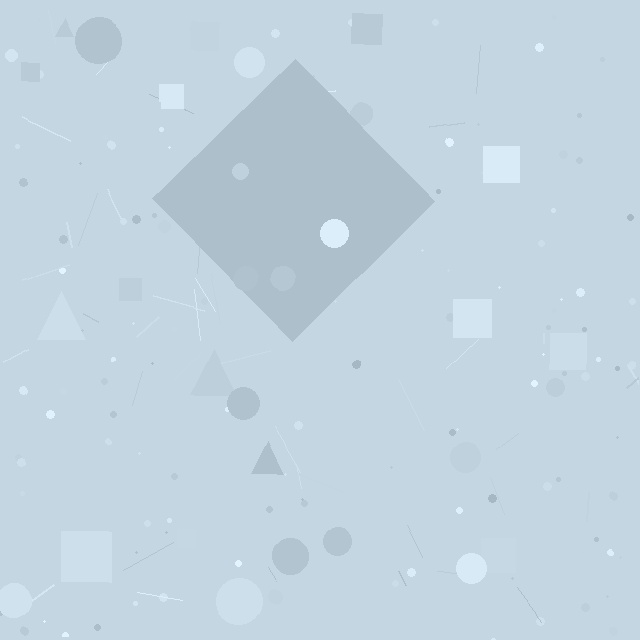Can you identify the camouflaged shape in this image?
The camouflaged shape is a diamond.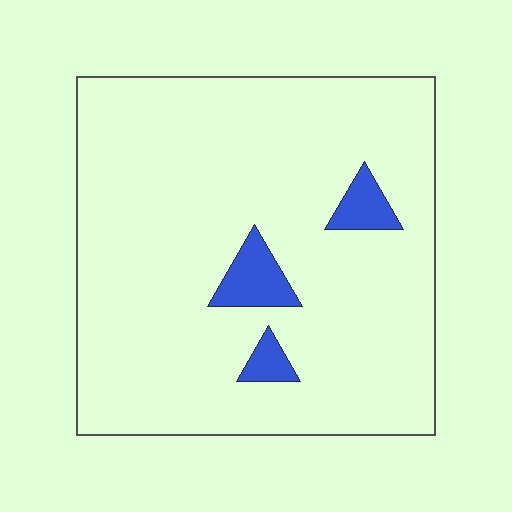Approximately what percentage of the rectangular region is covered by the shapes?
Approximately 5%.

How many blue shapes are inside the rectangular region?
3.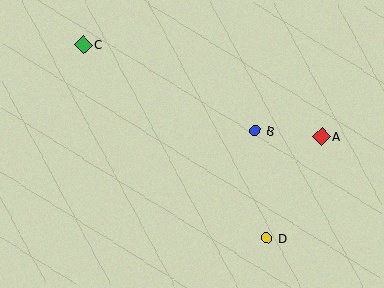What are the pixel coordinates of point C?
Point C is at (83, 45).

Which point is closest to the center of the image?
Point B at (255, 131) is closest to the center.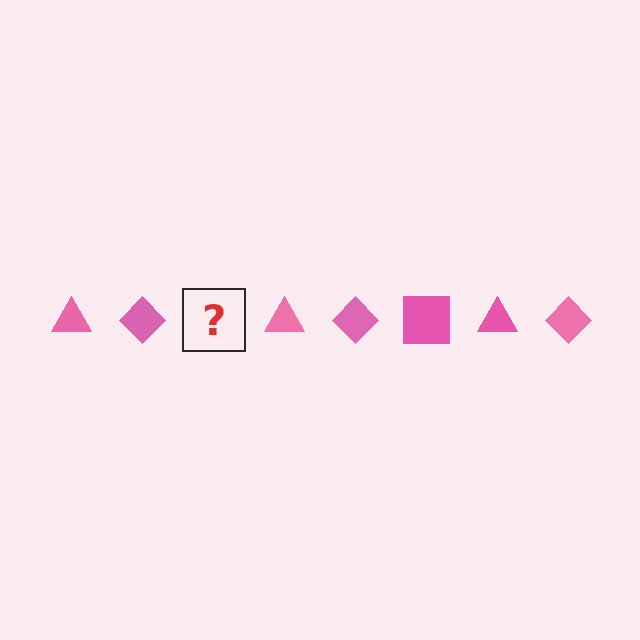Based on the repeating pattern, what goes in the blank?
The blank should be a pink square.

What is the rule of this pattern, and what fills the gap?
The rule is that the pattern cycles through triangle, diamond, square shapes in pink. The gap should be filled with a pink square.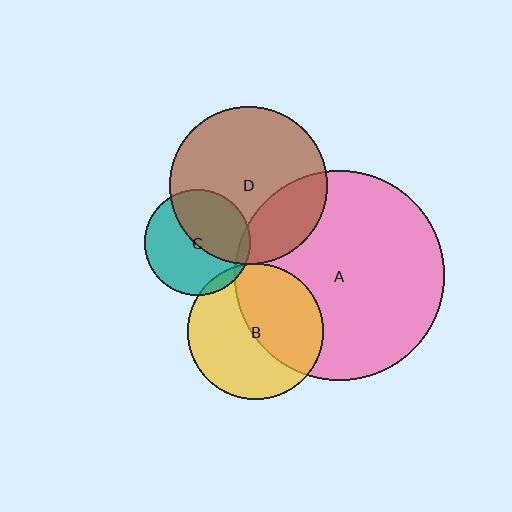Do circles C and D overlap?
Yes.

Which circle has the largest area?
Circle A (pink).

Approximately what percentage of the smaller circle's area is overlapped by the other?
Approximately 45%.